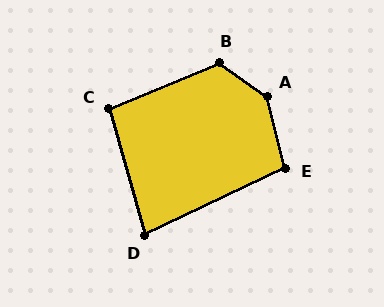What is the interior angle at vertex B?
Approximately 123 degrees (obtuse).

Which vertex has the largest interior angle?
A, at approximately 139 degrees.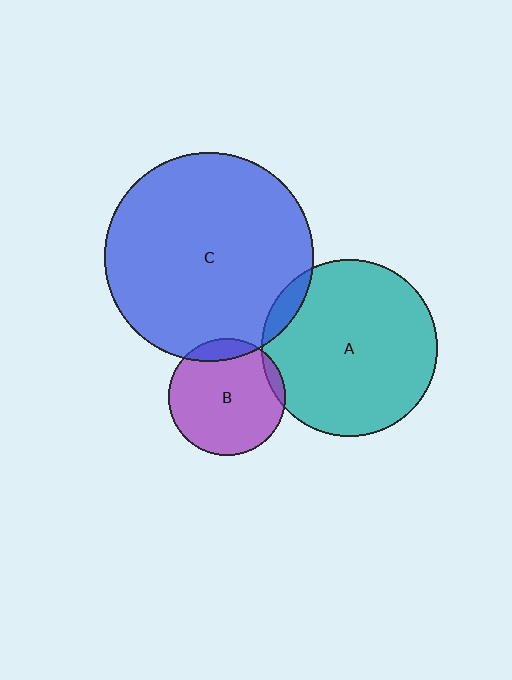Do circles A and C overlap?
Yes.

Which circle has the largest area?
Circle C (blue).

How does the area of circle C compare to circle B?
Approximately 3.2 times.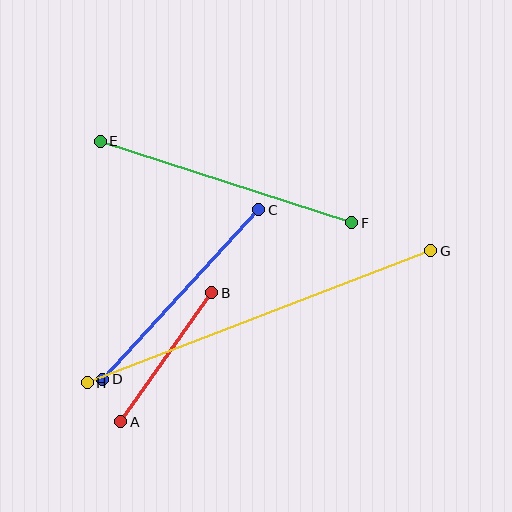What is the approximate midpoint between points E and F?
The midpoint is at approximately (226, 182) pixels.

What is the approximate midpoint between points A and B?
The midpoint is at approximately (166, 357) pixels.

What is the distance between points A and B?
The distance is approximately 158 pixels.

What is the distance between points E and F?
The distance is approximately 264 pixels.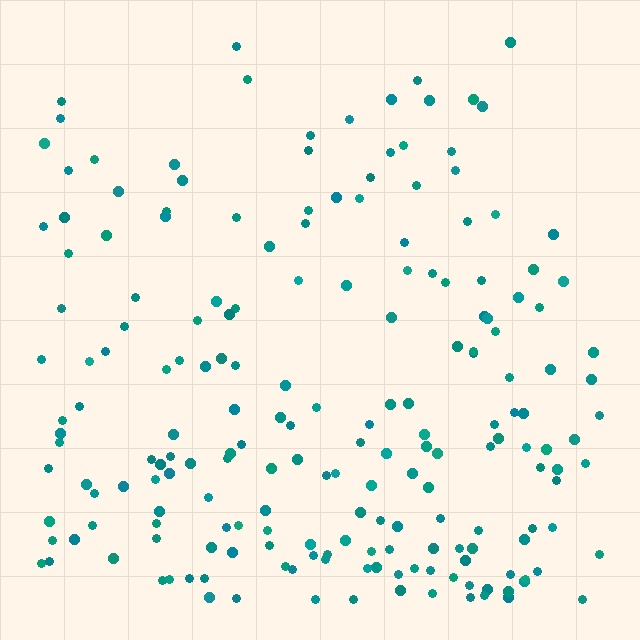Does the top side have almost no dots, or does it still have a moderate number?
Still a moderate number, just noticeably fewer than the bottom.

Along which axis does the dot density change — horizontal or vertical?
Vertical.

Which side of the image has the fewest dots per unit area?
The top.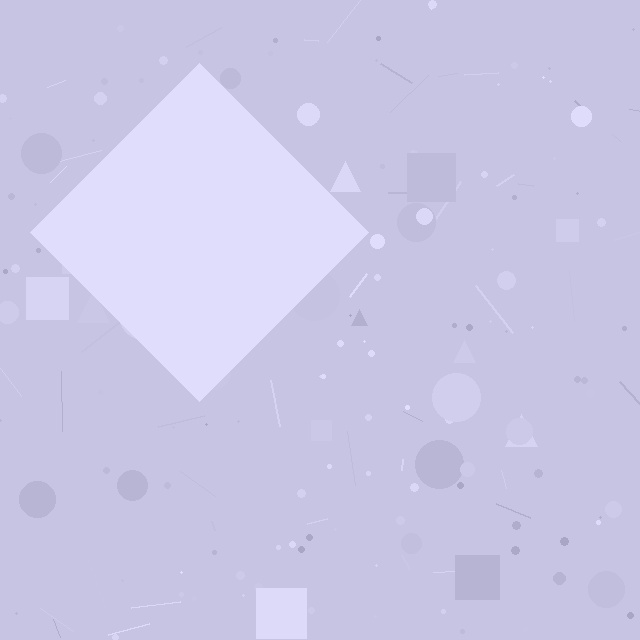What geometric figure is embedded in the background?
A diamond is embedded in the background.